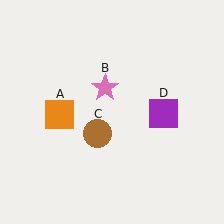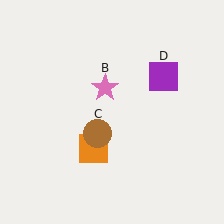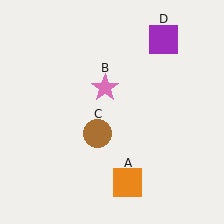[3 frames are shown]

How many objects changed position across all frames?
2 objects changed position: orange square (object A), purple square (object D).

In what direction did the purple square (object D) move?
The purple square (object D) moved up.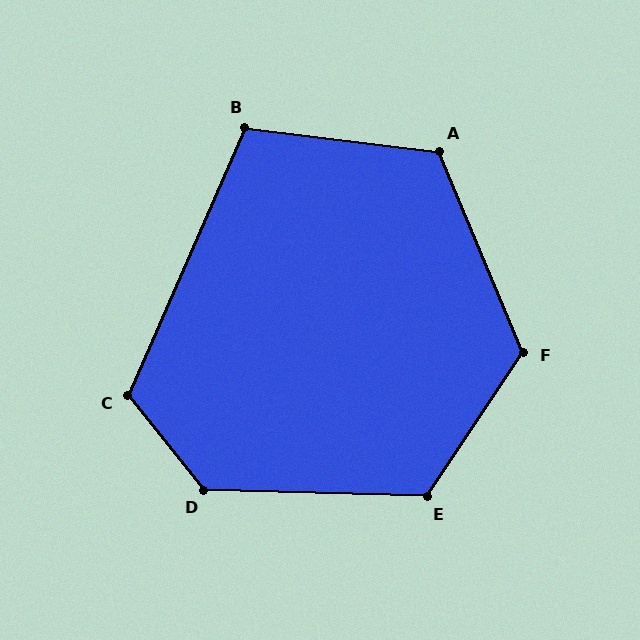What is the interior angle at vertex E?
Approximately 122 degrees (obtuse).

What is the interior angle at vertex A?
Approximately 120 degrees (obtuse).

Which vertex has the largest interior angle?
D, at approximately 130 degrees.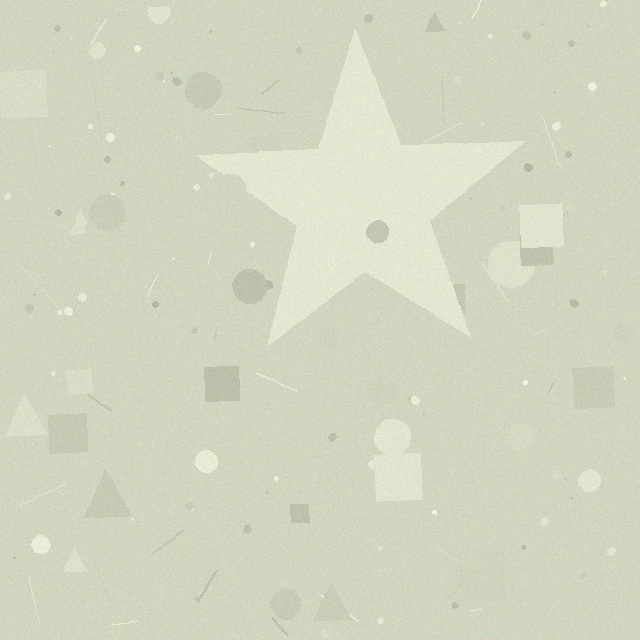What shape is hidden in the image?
A star is hidden in the image.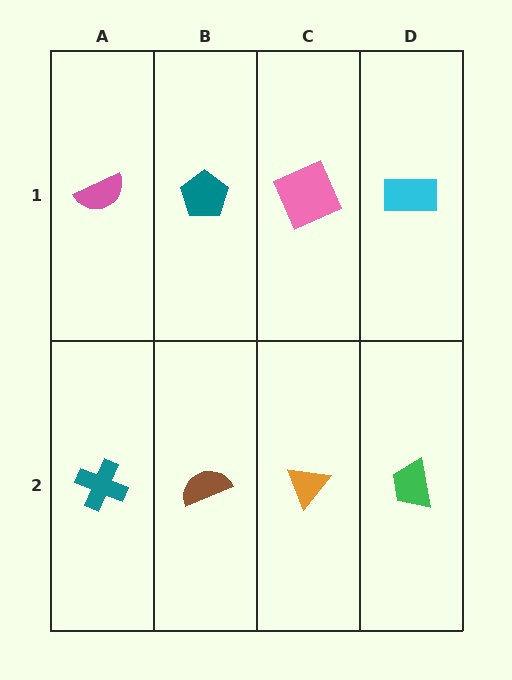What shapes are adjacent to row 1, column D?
A green trapezoid (row 2, column D), a pink square (row 1, column C).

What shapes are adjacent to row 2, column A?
A pink semicircle (row 1, column A), a brown semicircle (row 2, column B).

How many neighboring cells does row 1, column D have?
2.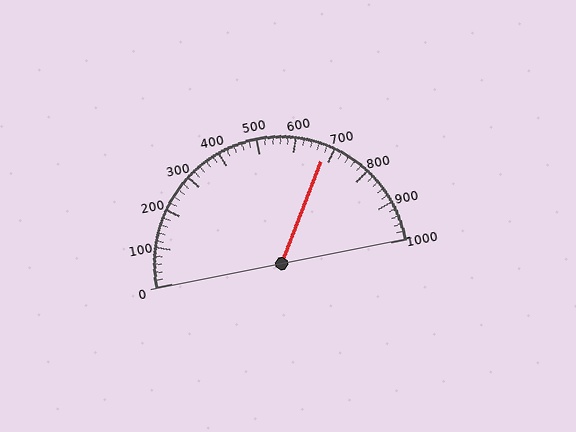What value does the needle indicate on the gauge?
The needle indicates approximately 680.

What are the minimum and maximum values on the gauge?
The gauge ranges from 0 to 1000.